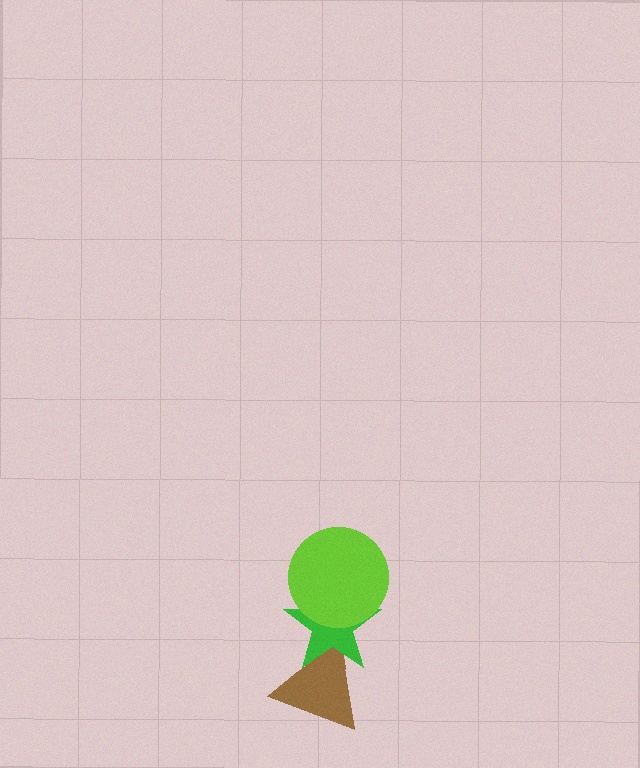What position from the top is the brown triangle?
The brown triangle is 3rd from the top.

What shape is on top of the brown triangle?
The green star is on top of the brown triangle.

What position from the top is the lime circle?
The lime circle is 1st from the top.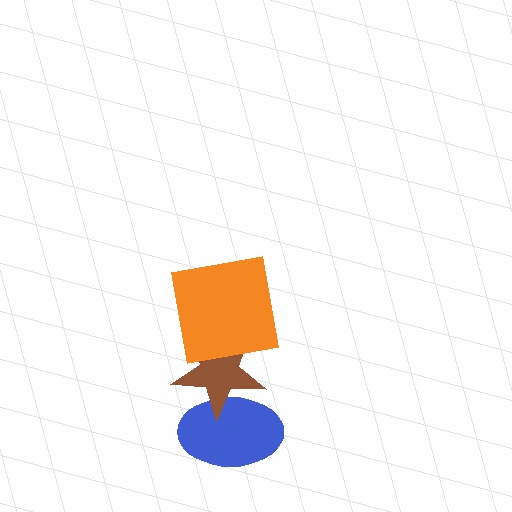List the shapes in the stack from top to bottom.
From top to bottom: the orange square, the brown star, the blue ellipse.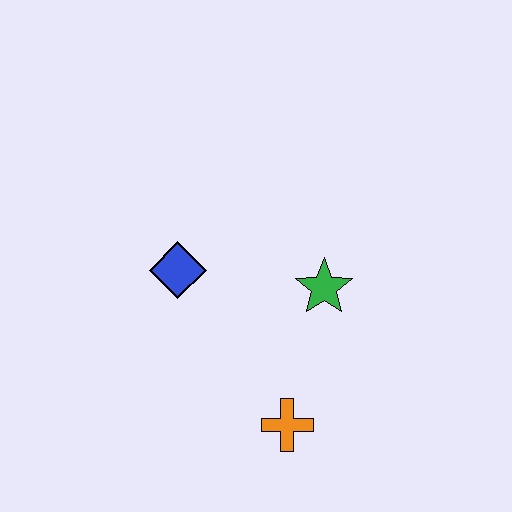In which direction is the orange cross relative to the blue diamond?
The orange cross is below the blue diamond.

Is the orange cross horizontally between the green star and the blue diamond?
Yes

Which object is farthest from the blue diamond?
The orange cross is farthest from the blue diamond.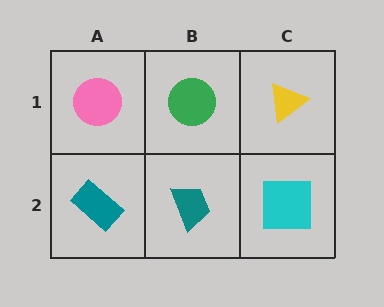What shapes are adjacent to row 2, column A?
A pink circle (row 1, column A), a teal trapezoid (row 2, column B).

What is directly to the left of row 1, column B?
A pink circle.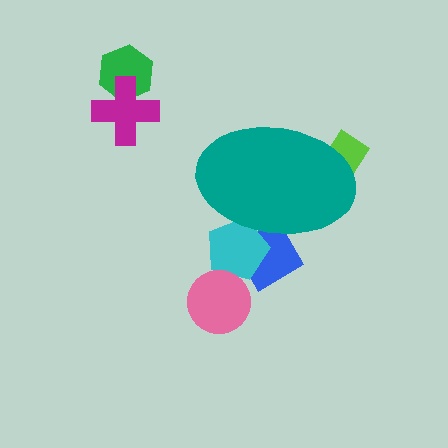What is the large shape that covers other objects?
A teal ellipse.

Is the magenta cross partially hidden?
No, the magenta cross is fully visible.